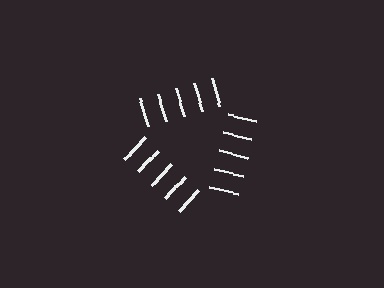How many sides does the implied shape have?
3 sides — the line-ends trace a triangle.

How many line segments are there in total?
15 — 5 along each of the 3 edges.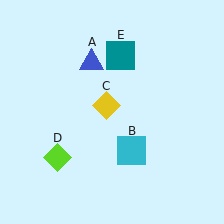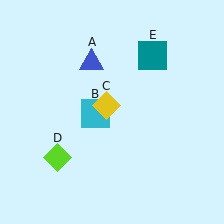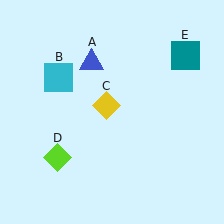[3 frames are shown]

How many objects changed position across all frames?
2 objects changed position: cyan square (object B), teal square (object E).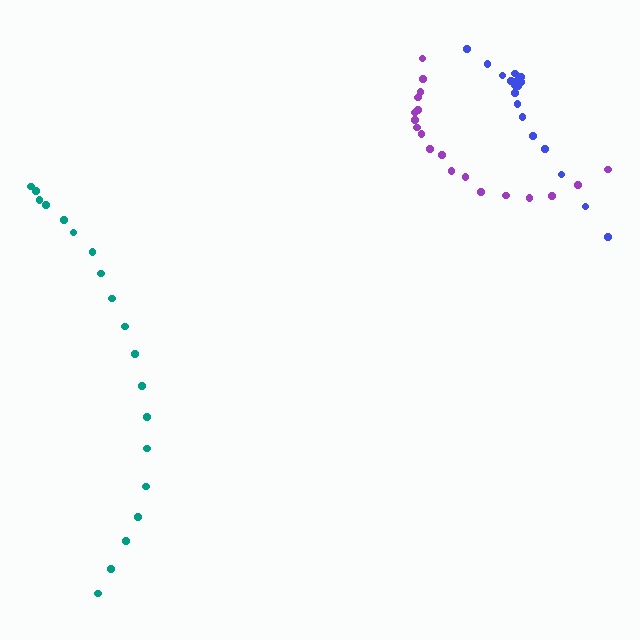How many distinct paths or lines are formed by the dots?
There are 3 distinct paths.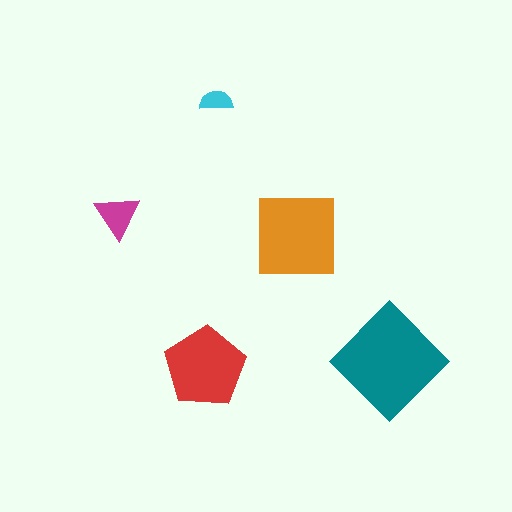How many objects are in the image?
There are 5 objects in the image.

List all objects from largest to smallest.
The teal diamond, the orange square, the red pentagon, the magenta triangle, the cyan semicircle.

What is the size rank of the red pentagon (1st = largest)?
3rd.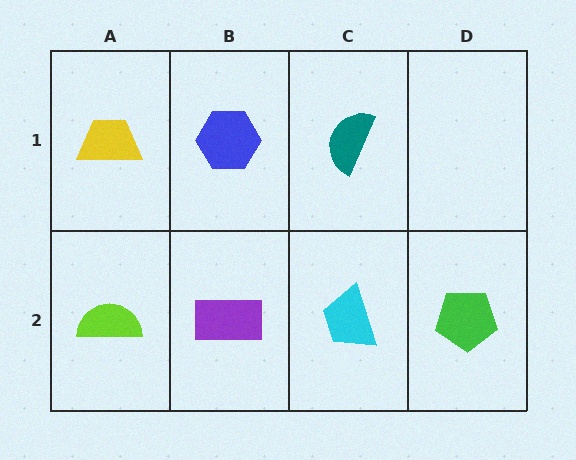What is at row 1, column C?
A teal semicircle.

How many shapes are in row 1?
3 shapes.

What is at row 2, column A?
A lime semicircle.